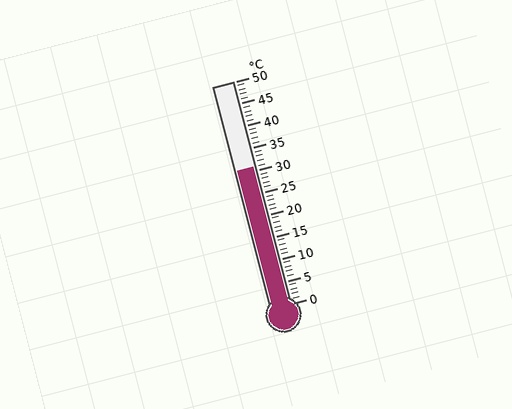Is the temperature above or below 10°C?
The temperature is above 10°C.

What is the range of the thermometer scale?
The thermometer scale ranges from 0°C to 50°C.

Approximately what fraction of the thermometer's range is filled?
The thermometer is filled to approximately 60% of its range.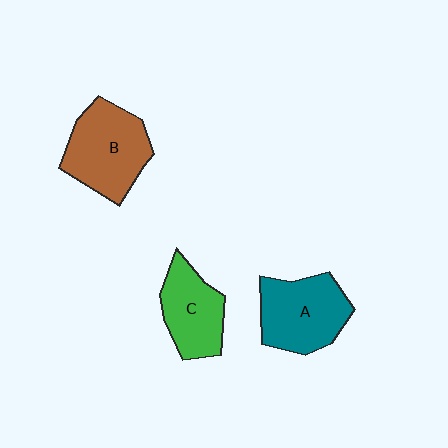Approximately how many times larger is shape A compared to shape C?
Approximately 1.2 times.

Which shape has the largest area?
Shape B (brown).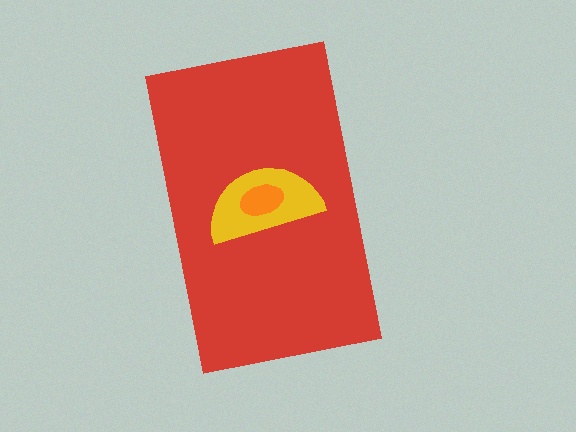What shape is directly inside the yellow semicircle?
The orange ellipse.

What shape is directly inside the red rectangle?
The yellow semicircle.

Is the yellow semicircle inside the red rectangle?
Yes.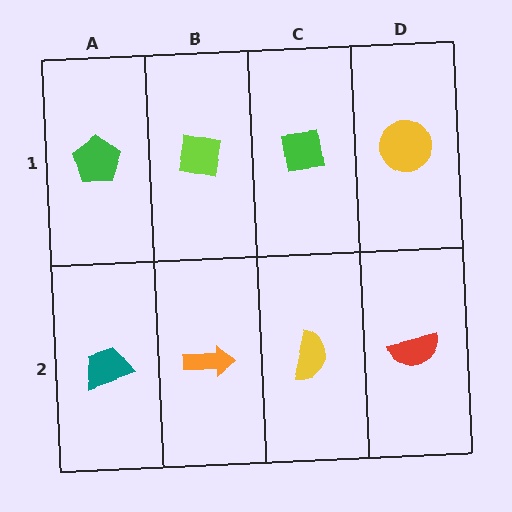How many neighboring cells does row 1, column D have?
2.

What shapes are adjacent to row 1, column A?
A teal trapezoid (row 2, column A), a lime square (row 1, column B).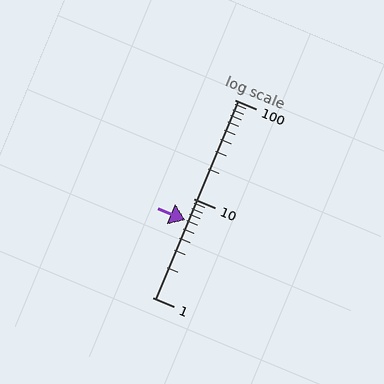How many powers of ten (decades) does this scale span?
The scale spans 2 decades, from 1 to 100.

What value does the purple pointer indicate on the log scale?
The pointer indicates approximately 6.